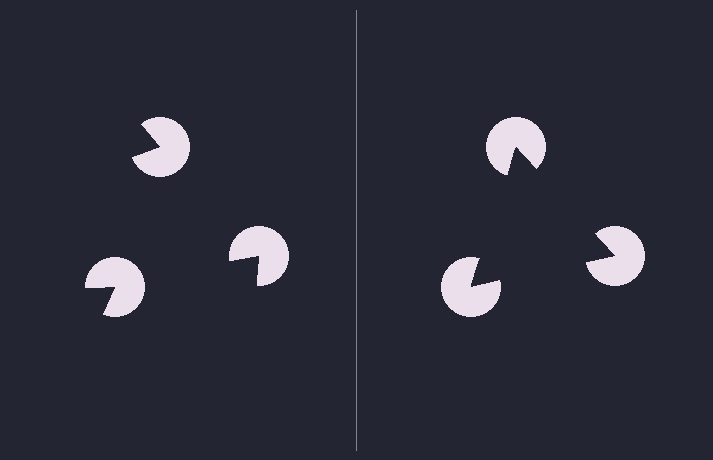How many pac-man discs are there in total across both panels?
6 — 3 on each side.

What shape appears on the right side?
An illusory triangle.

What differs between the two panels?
The pac-man discs are positioned identically on both sides; only the wedge orientations differ. On the right they align to a triangle; on the left they are misaligned.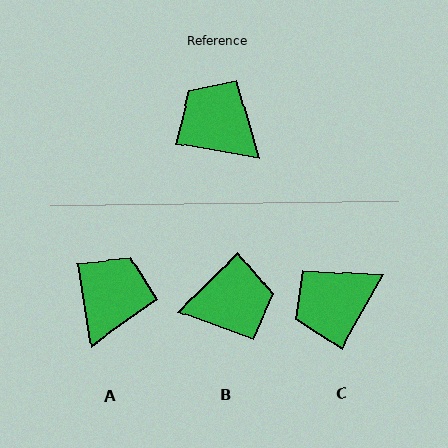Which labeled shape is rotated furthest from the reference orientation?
B, about 125 degrees away.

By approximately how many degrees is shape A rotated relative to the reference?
Approximately 70 degrees clockwise.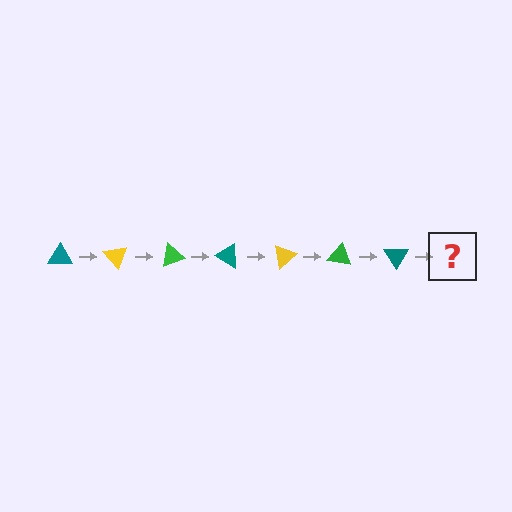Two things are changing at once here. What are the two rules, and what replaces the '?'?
The two rules are that it rotates 50 degrees each step and the color cycles through teal, yellow, and green. The '?' should be a yellow triangle, rotated 350 degrees from the start.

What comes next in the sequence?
The next element should be a yellow triangle, rotated 350 degrees from the start.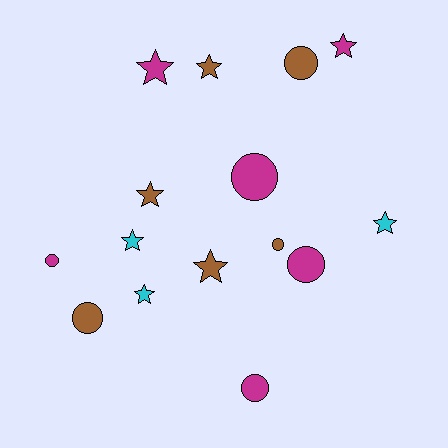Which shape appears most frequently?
Star, with 8 objects.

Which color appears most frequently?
Brown, with 6 objects.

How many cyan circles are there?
There are no cyan circles.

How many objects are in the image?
There are 15 objects.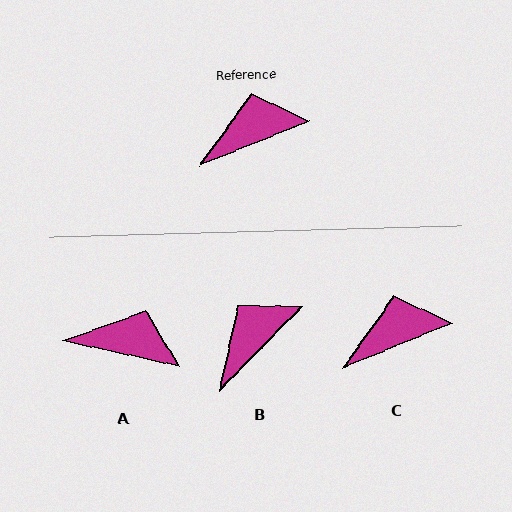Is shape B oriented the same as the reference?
No, it is off by about 23 degrees.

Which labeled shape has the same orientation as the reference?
C.